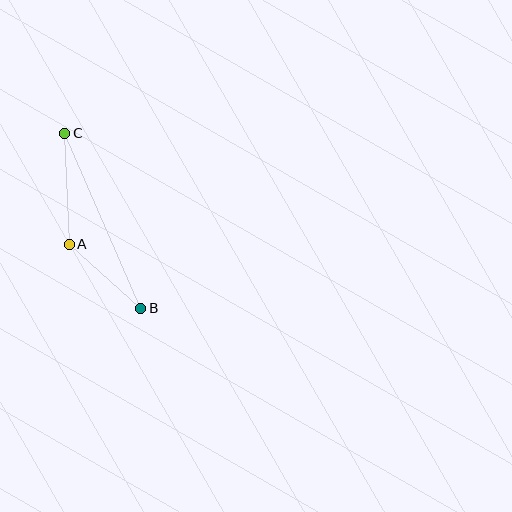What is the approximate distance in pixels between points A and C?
The distance between A and C is approximately 111 pixels.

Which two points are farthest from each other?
Points B and C are farthest from each other.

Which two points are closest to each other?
Points A and B are closest to each other.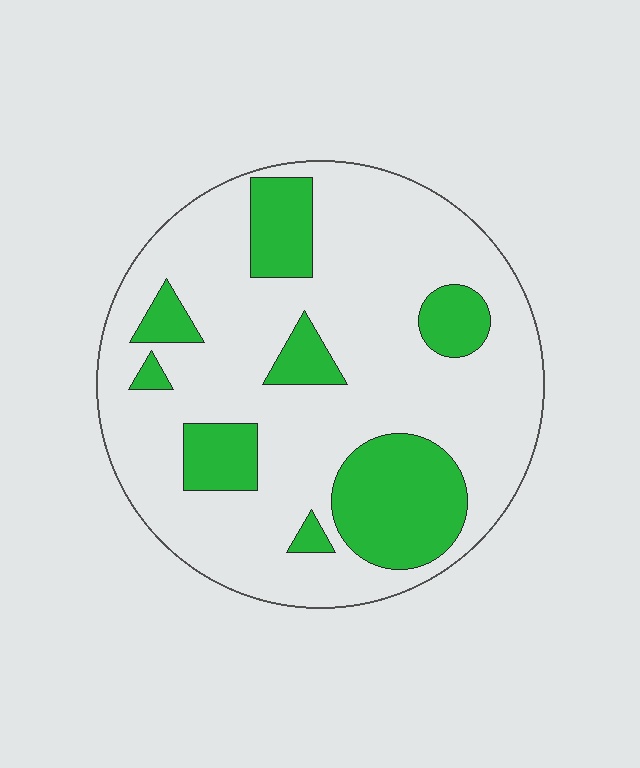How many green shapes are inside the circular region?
8.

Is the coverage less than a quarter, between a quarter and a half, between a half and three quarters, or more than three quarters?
Less than a quarter.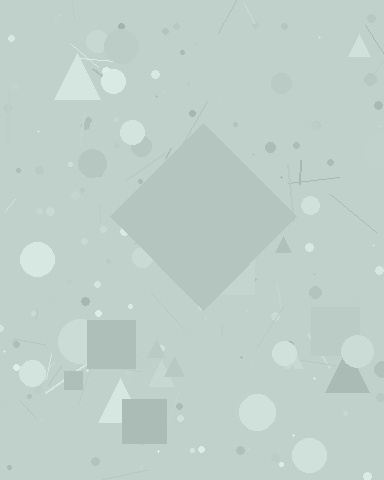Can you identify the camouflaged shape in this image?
The camouflaged shape is a diamond.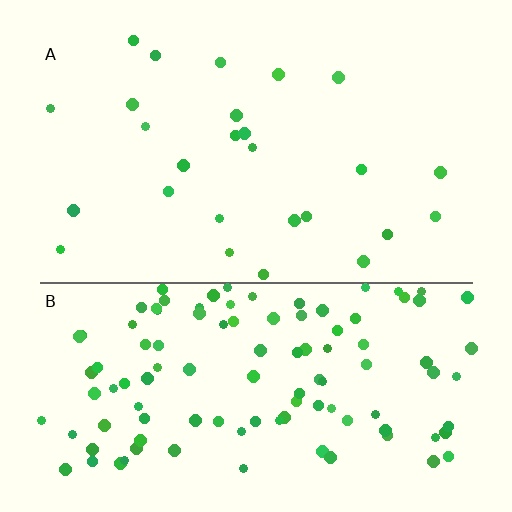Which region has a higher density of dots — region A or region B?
B (the bottom).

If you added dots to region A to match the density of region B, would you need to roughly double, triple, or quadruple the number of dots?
Approximately quadruple.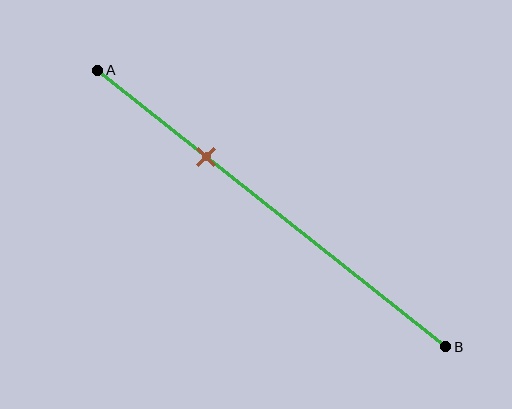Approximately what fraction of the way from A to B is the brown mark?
The brown mark is approximately 30% of the way from A to B.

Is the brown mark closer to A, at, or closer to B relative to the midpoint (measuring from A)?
The brown mark is closer to point A than the midpoint of segment AB.